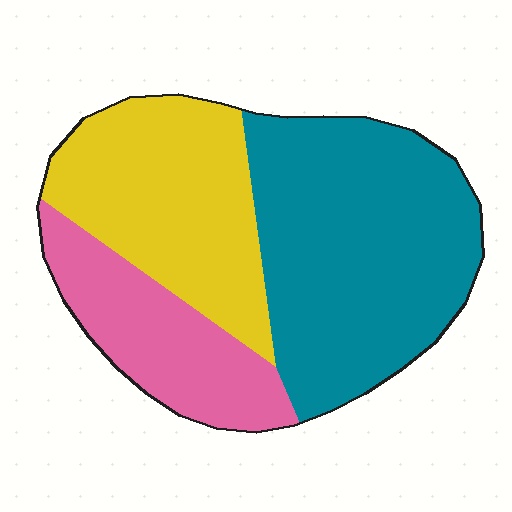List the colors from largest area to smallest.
From largest to smallest: teal, yellow, pink.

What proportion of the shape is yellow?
Yellow covers 32% of the shape.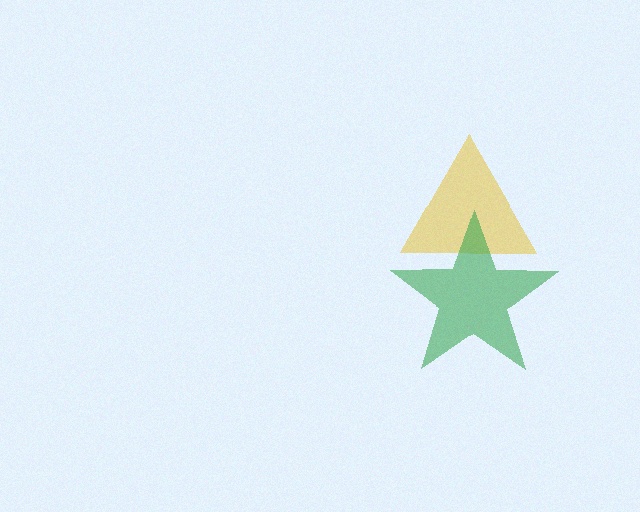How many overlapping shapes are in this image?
There are 2 overlapping shapes in the image.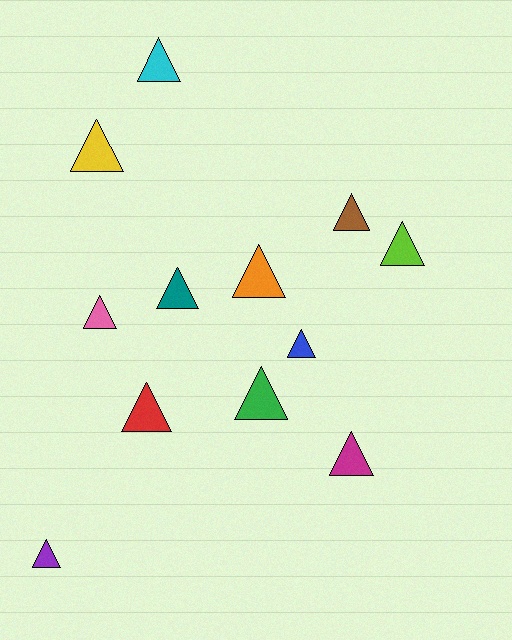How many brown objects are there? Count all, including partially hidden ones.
There is 1 brown object.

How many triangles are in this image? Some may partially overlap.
There are 12 triangles.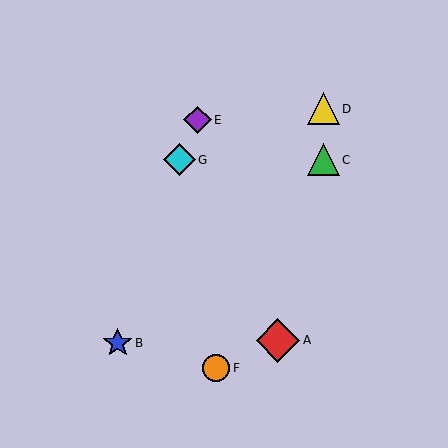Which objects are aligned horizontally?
Objects C, G are aligned horizontally.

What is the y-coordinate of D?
Object D is at y≈109.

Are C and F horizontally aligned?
No, C is at y≈160 and F is at y≈368.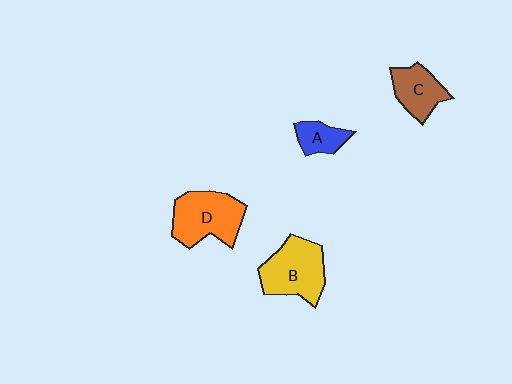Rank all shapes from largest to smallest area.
From largest to smallest: D (orange), B (yellow), C (brown), A (blue).